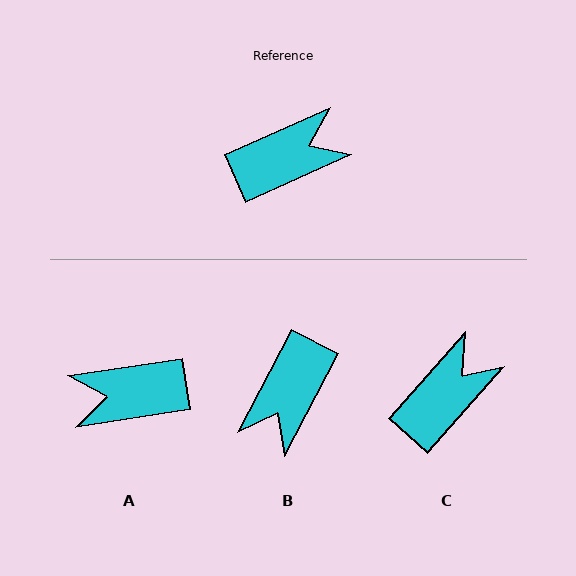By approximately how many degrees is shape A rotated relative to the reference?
Approximately 164 degrees counter-clockwise.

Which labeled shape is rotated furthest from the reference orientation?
A, about 164 degrees away.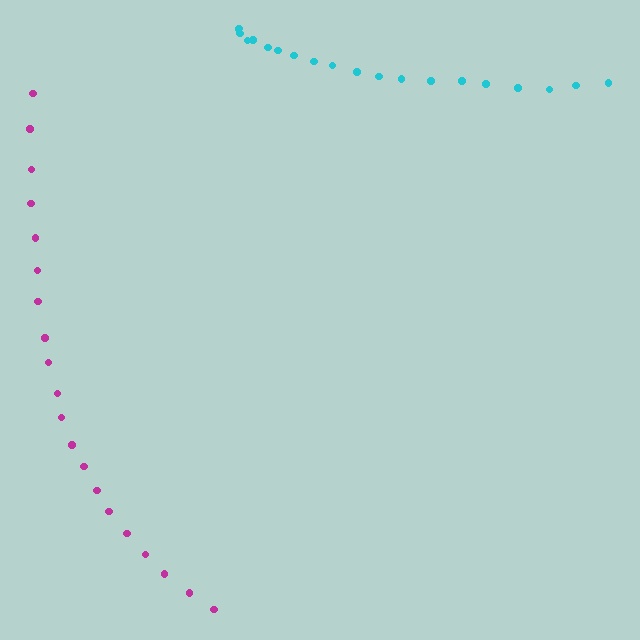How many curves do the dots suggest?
There are 2 distinct paths.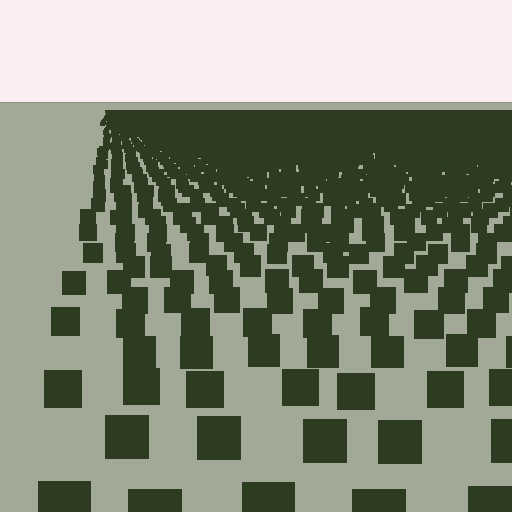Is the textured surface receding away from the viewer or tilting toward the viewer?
The surface is receding away from the viewer. Texture elements get smaller and denser toward the top.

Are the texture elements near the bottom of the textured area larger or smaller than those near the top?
Larger. Near the bottom, elements are closer to the viewer and appear at a bigger on-screen size.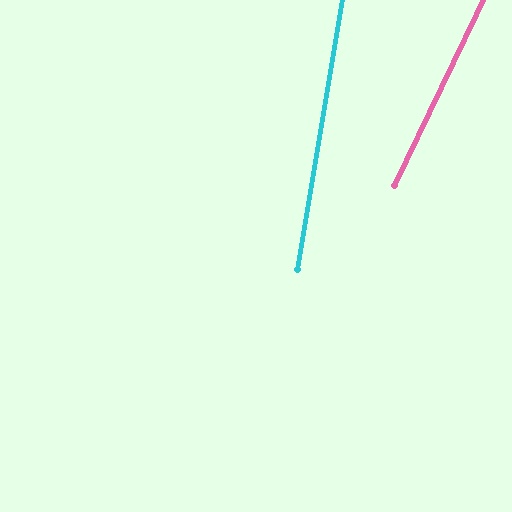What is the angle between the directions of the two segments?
Approximately 16 degrees.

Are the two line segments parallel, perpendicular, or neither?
Neither parallel nor perpendicular — they differ by about 16°.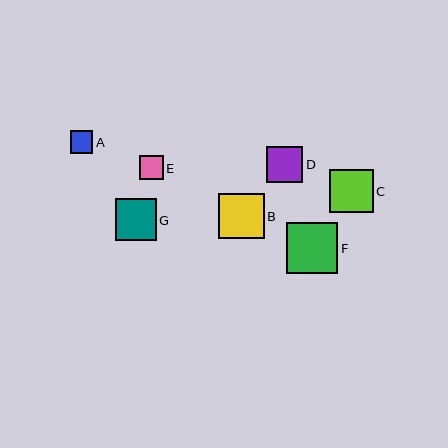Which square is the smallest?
Square A is the smallest with a size of approximately 22 pixels.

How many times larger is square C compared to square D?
Square C is approximately 1.2 times the size of square D.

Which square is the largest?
Square F is the largest with a size of approximately 51 pixels.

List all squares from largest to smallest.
From largest to smallest: F, B, C, G, D, E, A.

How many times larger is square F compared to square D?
Square F is approximately 1.4 times the size of square D.